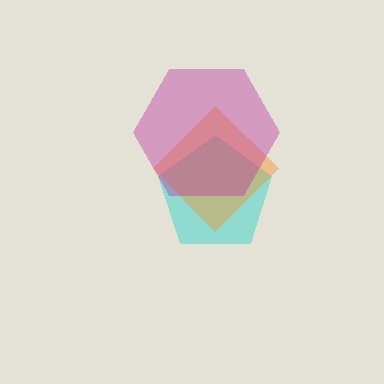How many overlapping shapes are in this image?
There are 3 overlapping shapes in the image.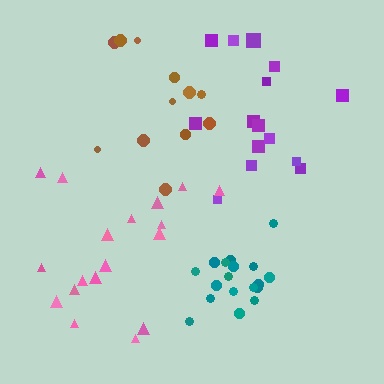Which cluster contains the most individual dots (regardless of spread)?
Teal (18).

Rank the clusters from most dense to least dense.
teal, purple, brown, pink.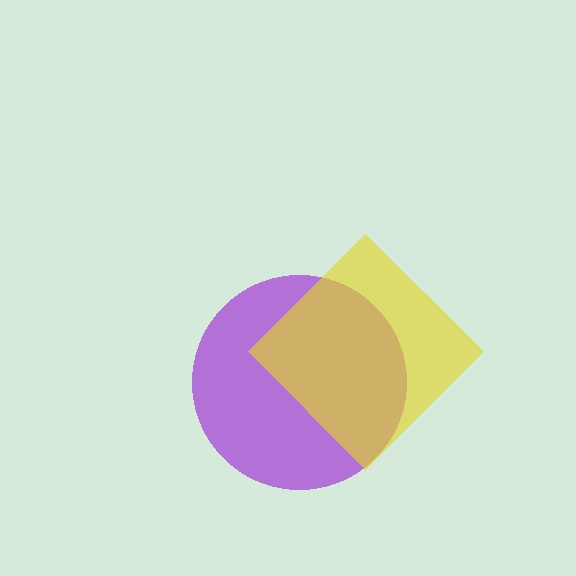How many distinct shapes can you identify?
There are 2 distinct shapes: a purple circle, a yellow diamond.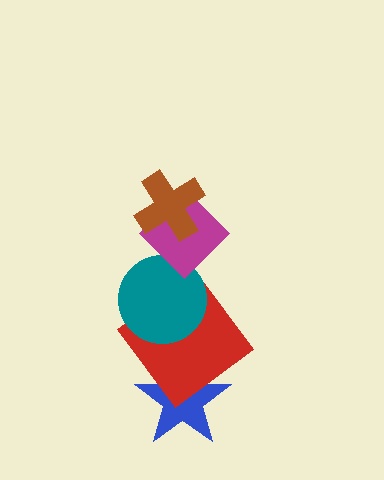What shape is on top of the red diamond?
The teal circle is on top of the red diamond.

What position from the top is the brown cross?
The brown cross is 1st from the top.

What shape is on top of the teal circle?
The magenta diamond is on top of the teal circle.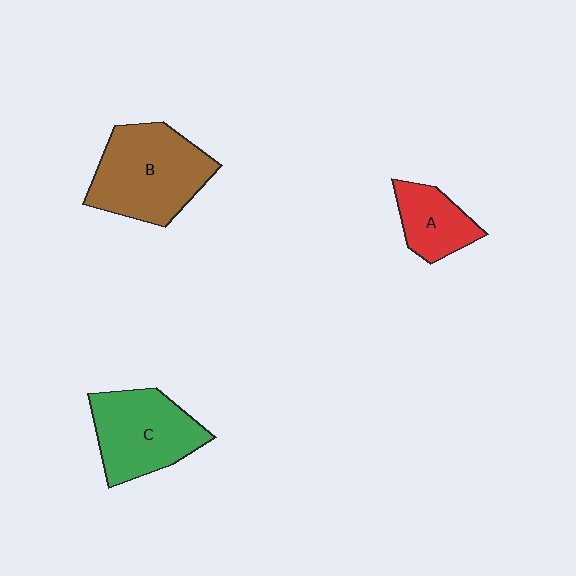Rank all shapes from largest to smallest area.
From largest to smallest: B (brown), C (green), A (red).